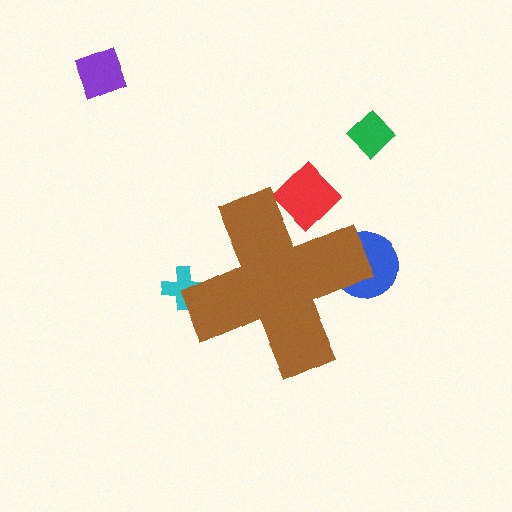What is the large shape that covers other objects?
A brown cross.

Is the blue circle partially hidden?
Yes, the blue circle is partially hidden behind the brown cross.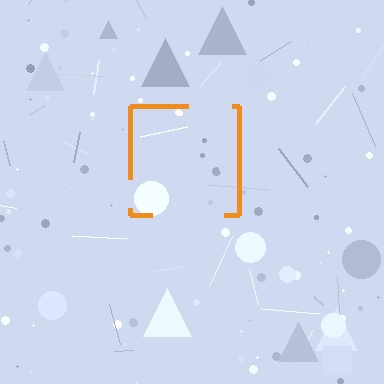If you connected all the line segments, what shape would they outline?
They would outline a square.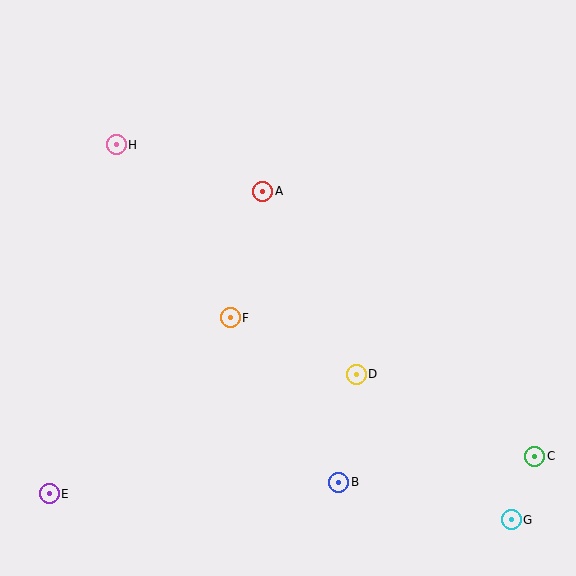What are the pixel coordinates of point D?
Point D is at (356, 374).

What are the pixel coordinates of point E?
Point E is at (49, 494).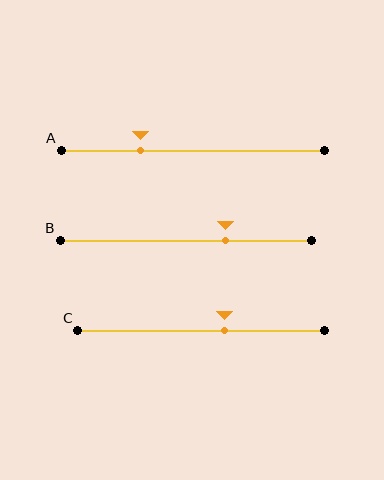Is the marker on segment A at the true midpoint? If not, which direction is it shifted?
No, the marker on segment A is shifted to the left by about 20% of the segment length.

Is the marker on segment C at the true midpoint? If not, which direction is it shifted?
No, the marker on segment C is shifted to the right by about 10% of the segment length.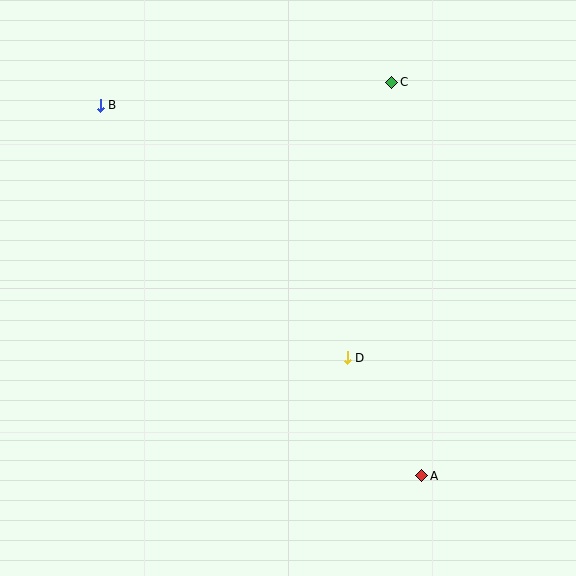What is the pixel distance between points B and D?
The distance between B and D is 353 pixels.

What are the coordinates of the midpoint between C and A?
The midpoint between C and A is at (407, 279).